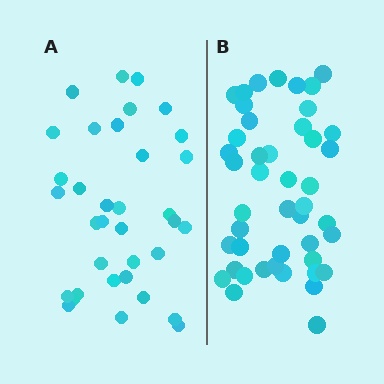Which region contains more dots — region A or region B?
Region B (the right region) has more dots.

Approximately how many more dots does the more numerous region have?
Region B has roughly 10 or so more dots than region A.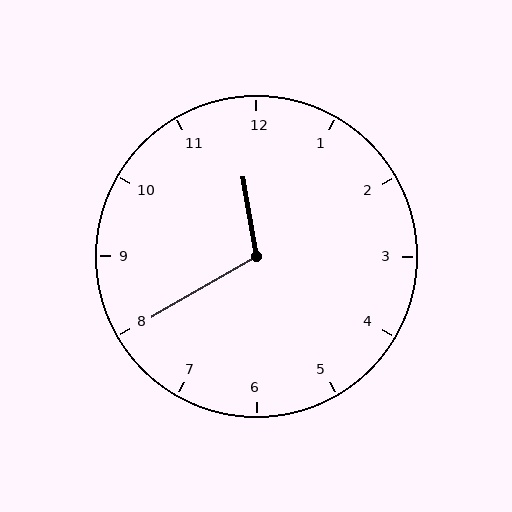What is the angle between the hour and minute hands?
Approximately 110 degrees.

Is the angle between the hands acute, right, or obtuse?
It is obtuse.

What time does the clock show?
11:40.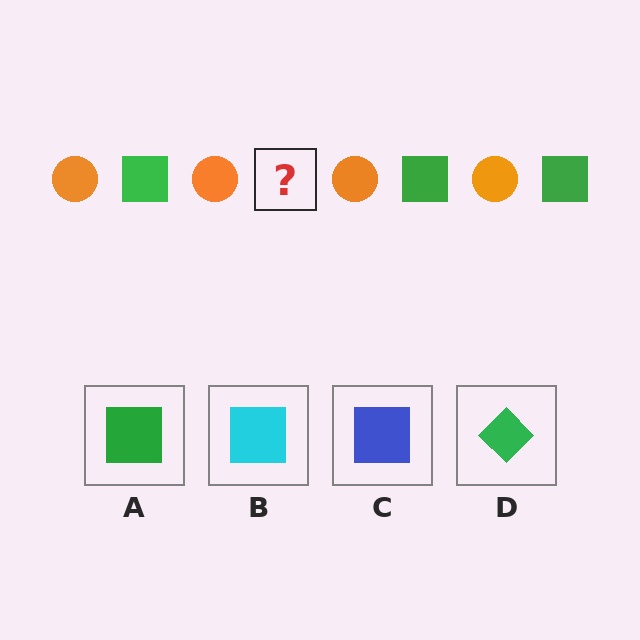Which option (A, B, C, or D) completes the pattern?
A.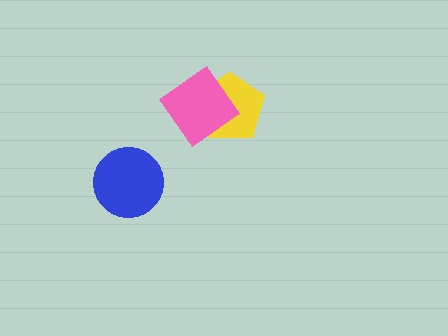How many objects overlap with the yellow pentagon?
1 object overlaps with the yellow pentagon.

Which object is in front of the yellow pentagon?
The pink diamond is in front of the yellow pentagon.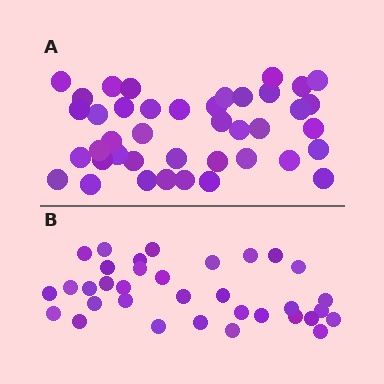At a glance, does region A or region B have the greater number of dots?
Region A (the top region) has more dots.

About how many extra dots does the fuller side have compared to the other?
Region A has roughly 8 or so more dots than region B.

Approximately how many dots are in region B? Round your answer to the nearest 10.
About 30 dots. (The exact count is 34, which rounds to 30.)